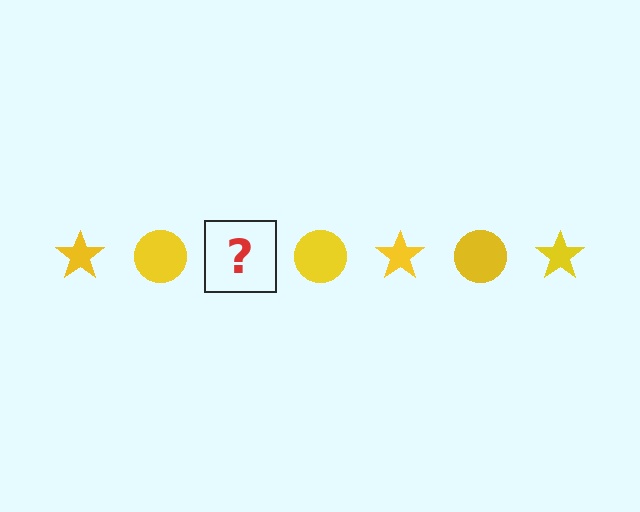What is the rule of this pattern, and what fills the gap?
The rule is that the pattern cycles through star, circle shapes in yellow. The gap should be filled with a yellow star.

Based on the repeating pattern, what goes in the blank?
The blank should be a yellow star.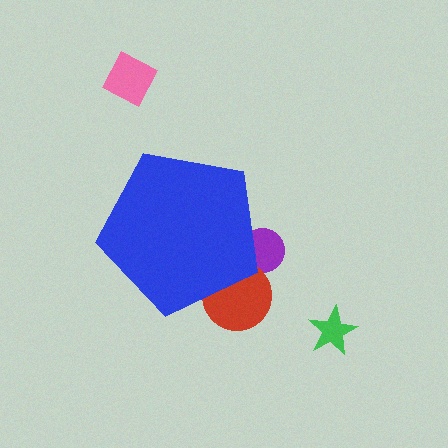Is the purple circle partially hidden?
Yes, the purple circle is partially hidden behind the blue pentagon.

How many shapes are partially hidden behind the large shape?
2 shapes are partially hidden.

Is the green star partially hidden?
No, the green star is fully visible.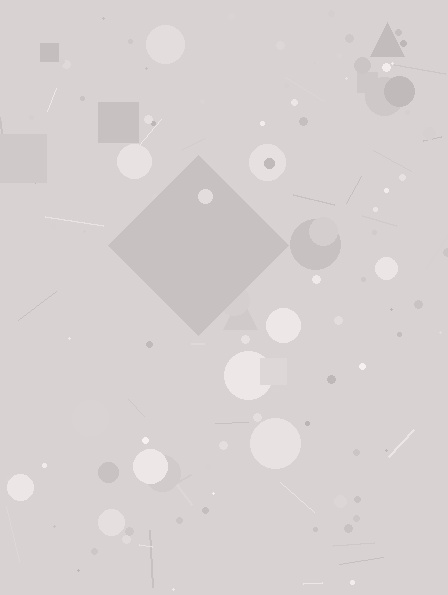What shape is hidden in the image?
A diamond is hidden in the image.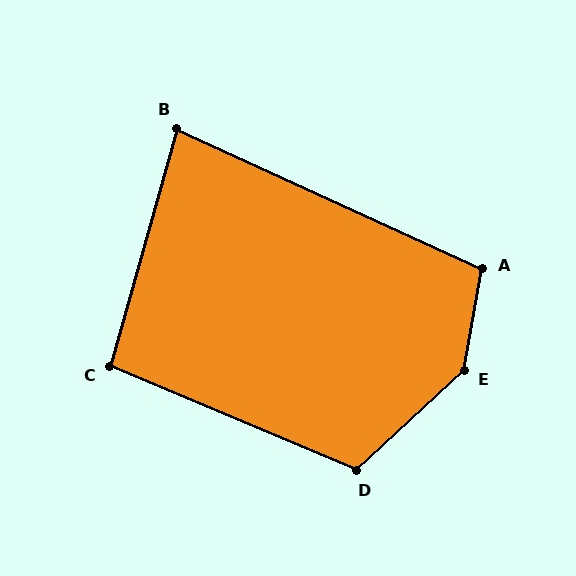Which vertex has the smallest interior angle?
B, at approximately 81 degrees.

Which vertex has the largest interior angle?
E, at approximately 142 degrees.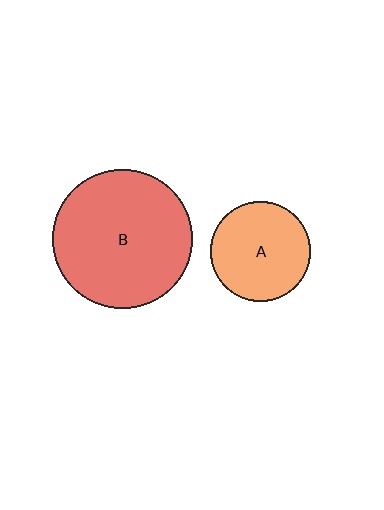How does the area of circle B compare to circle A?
Approximately 1.9 times.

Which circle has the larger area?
Circle B (red).